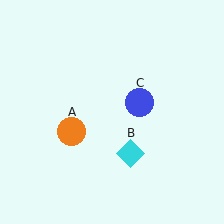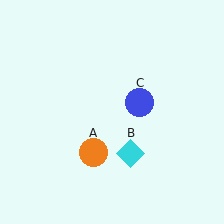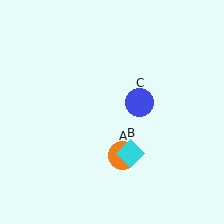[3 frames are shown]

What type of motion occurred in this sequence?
The orange circle (object A) rotated counterclockwise around the center of the scene.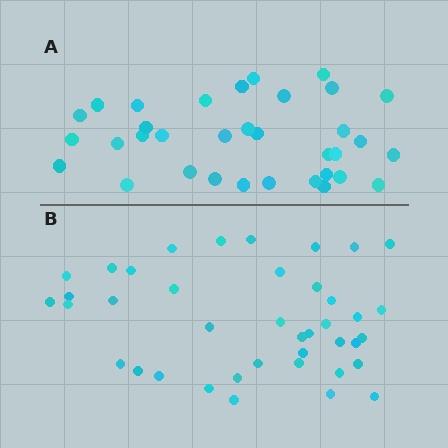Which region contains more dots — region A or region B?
Region B (the bottom region) has more dots.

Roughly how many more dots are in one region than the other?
Region B has about 6 more dots than region A.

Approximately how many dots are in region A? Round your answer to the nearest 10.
About 30 dots. (The exact count is 34, which rounds to 30.)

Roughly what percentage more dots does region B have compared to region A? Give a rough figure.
About 20% more.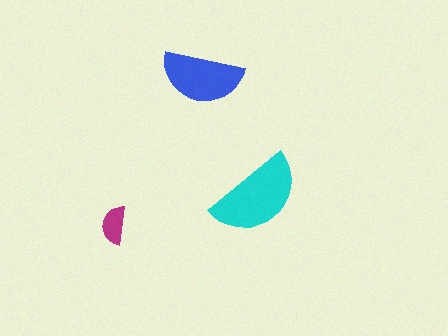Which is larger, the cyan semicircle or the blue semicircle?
The cyan one.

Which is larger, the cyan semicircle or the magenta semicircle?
The cyan one.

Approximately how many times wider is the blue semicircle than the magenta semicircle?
About 2 times wider.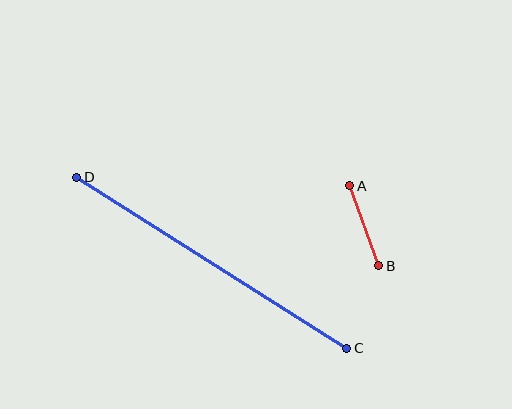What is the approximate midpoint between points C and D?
The midpoint is at approximately (212, 263) pixels.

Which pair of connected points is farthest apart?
Points C and D are farthest apart.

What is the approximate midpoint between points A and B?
The midpoint is at approximately (364, 226) pixels.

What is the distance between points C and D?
The distance is approximately 319 pixels.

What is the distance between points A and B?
The distance is approximately 85 pixels.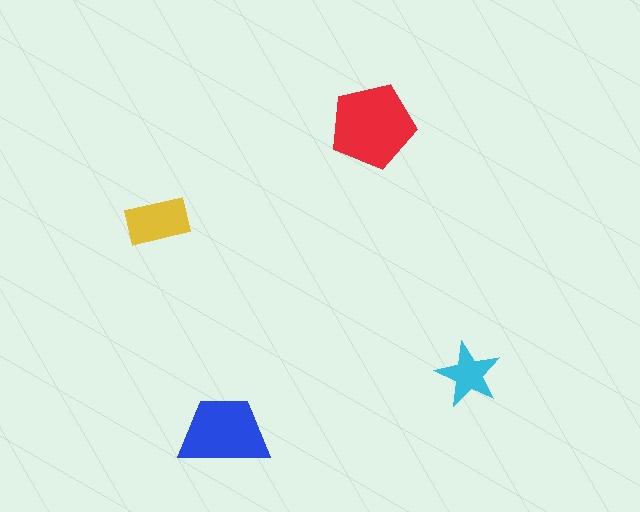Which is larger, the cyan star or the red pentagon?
The red pentagon.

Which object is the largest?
The red pentagon.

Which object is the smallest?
The cyan star.